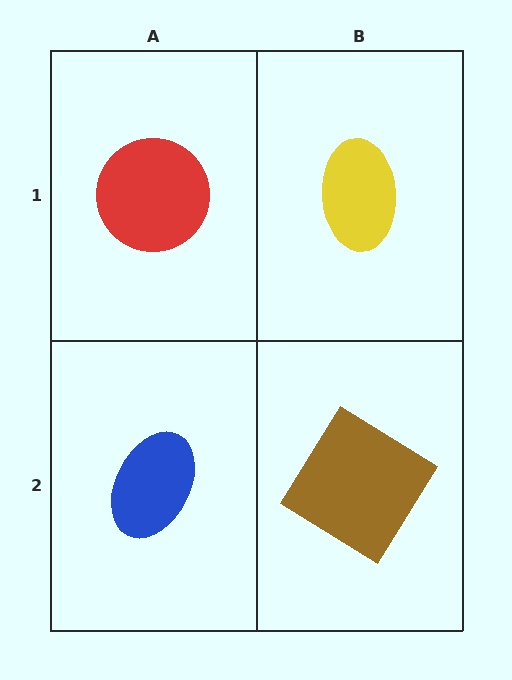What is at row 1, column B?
A yellow ellipse.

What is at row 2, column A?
A blue ellipse.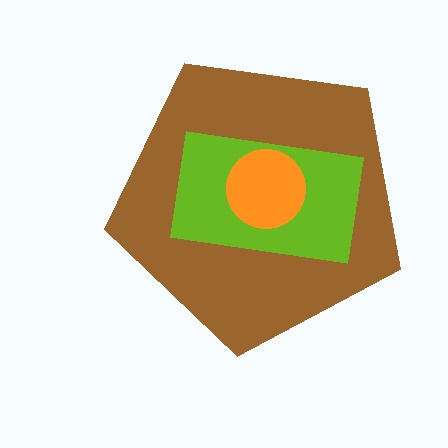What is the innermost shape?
The orange circle.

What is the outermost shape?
The brown pentagon.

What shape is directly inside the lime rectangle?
The orange circle.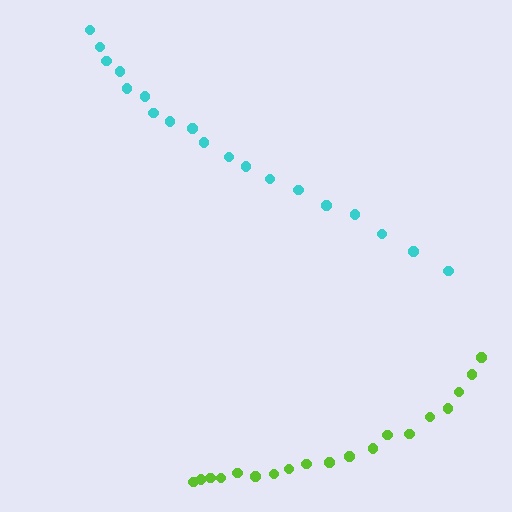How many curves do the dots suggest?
There are 2 distinct paths.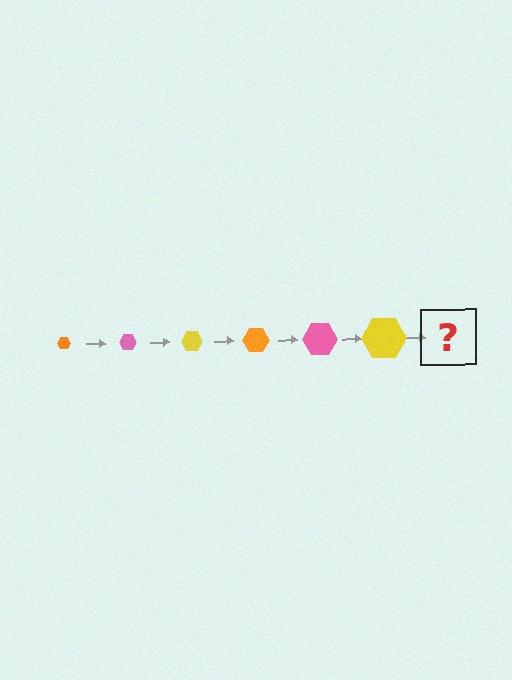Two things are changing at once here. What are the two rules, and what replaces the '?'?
The two rules are that the hexagon grows larger each step and the color cycles through orange, pink, and yellow. The '?' should be an orange hexagon, larger than the previous one.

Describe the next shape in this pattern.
It should be an orange hexagon, larger than the previous one.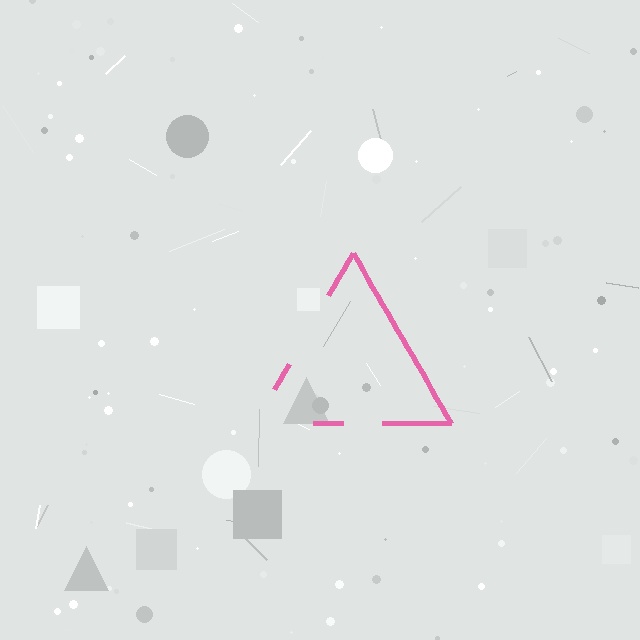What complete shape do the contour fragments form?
The contour fragments form a triangle.